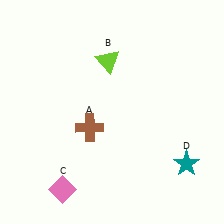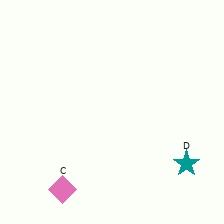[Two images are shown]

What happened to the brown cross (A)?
The brown cross (A) was removed in Image 2. It was in the bottom-left area of Image 1.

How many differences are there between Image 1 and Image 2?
There are 2 differences between the two images.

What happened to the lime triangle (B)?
The lime triangle (B) was removed in Image 2. It was in the top-left area of Image 1.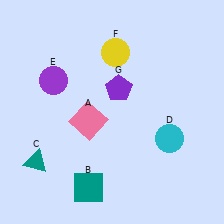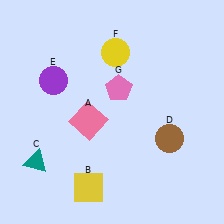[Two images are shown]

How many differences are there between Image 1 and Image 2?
There are 3 differences between the two images.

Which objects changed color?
B changed from teal to yellow. D changed from cyan to brown. G changed from purple to pink.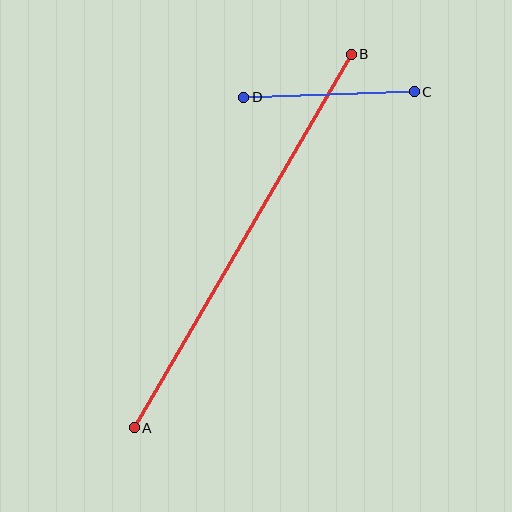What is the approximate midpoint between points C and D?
The midpoint is at approximately (329, 94) pixels.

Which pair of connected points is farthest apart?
Points A and B are farthest apart.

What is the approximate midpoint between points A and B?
The midpoint is at approximately (243, 241) pixels.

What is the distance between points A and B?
The distance is approximately 432 pixels.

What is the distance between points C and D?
The distance is approximately 171 pixels.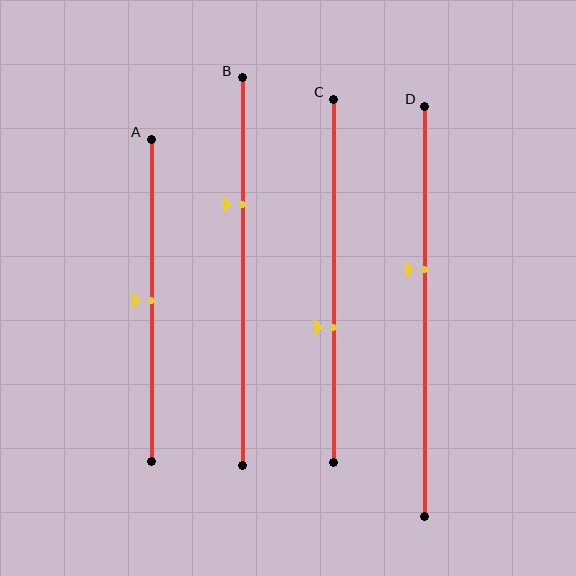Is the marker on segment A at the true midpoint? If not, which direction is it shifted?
Yes, the marker on segment A is at the true midpoint.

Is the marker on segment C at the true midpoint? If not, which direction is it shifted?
No, the marker on segment C is shifted downward by about 13% of the segment length.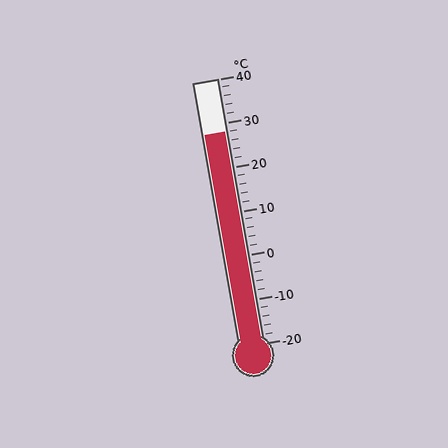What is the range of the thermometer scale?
The thermometer scale ranges from -20°C to 40°C.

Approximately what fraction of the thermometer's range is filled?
The thermometer is filled to approximately 80% of its range.